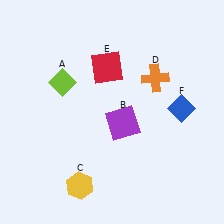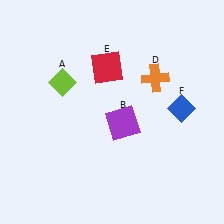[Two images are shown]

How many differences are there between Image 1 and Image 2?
There is 1 difference between the two images.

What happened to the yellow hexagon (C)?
The yellow hexagon (C) was removed in Image 2. It was in the bottom-left area of Image 1.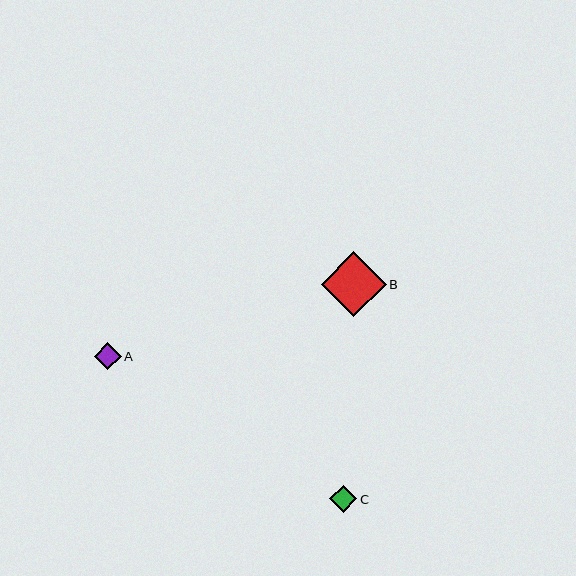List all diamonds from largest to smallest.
From largest to smallest: B, A, C.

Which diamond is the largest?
Diamond B is the largest with a size of approximately 65 pixels.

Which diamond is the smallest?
Diamond C is the smallest with a size of approximately 27 pixels.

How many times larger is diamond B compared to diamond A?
Diamond B is approximately 2.4 times the size of diamond A.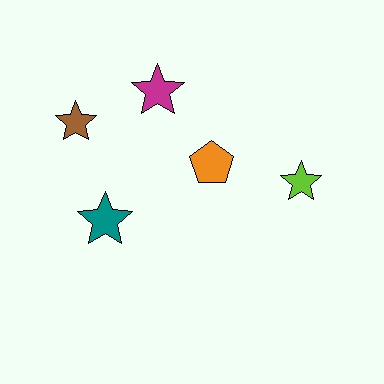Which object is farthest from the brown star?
The lime star is farthest from the brown star.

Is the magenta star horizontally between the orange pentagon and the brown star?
Yes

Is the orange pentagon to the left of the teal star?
No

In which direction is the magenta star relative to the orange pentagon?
The magenta star is above the orange pentagon.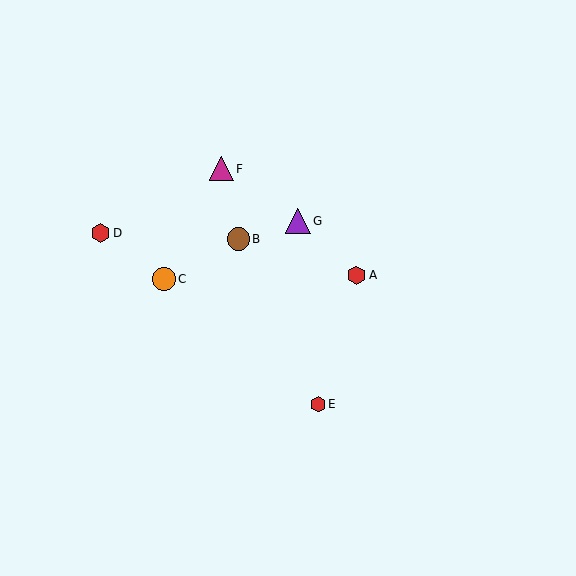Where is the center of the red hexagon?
The center of the red hexagon is at (101, 233).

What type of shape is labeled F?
Shape F is a magenta triangle.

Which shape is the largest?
The purple triangle (labeled G) is the largest.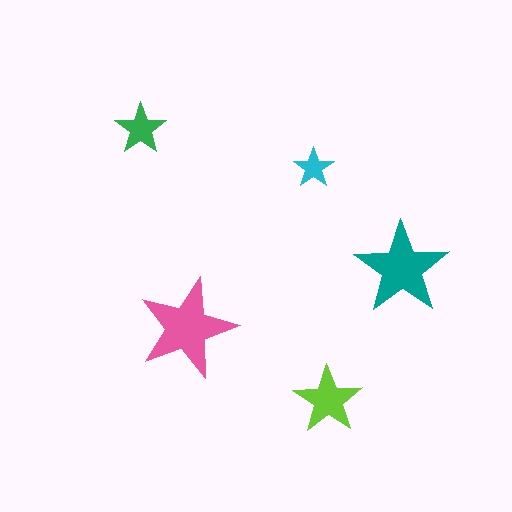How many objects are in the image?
There are 5 objects in the image.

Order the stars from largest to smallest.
the pink one, the teal one, the lime one, the green one, the cyan one.